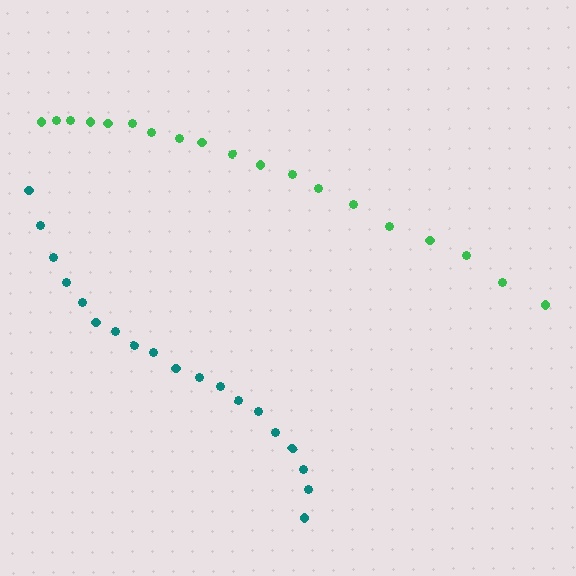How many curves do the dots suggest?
There are 2 distinct paths.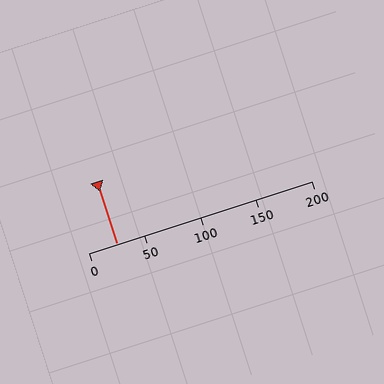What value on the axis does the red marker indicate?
The marker indicates approximately 25.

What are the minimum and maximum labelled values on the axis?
The axis runs from 0 to 200.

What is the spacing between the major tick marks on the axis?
The major ticks are spaced 50 apart.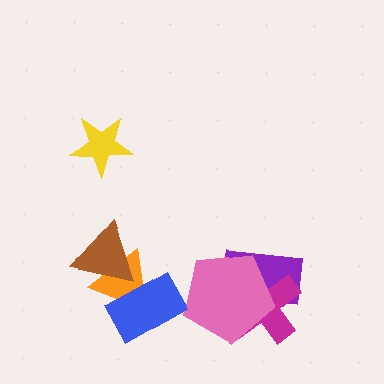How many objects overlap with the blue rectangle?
1 object overlaps with the blue rectangle.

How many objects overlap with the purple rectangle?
2 objects overlap with the purple rectangle.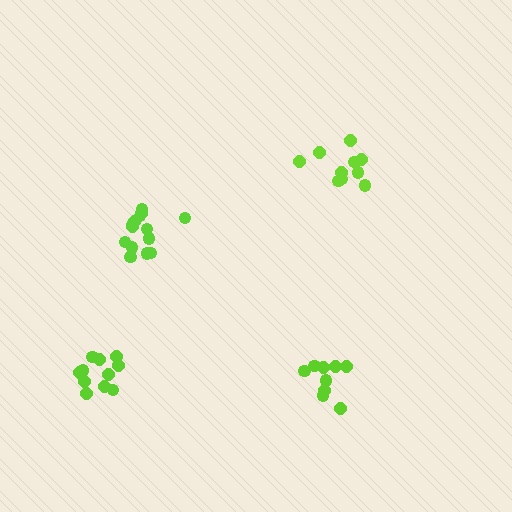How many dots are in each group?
Group 1: 9 dots, Group 2: 11 dots, Group 3: 10 dots, Group 4: 14 dots (44 total).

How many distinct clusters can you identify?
There are 4 distinct clusters.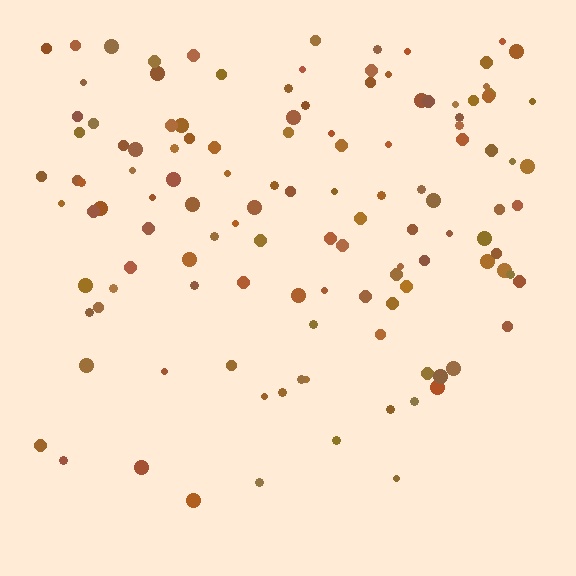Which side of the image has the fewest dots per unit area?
The bottom.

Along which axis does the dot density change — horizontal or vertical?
Vertical.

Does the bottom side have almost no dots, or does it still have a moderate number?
Still a moderate number, just noticeably fewer than the top.